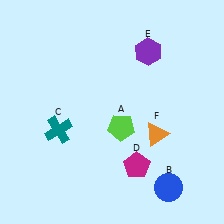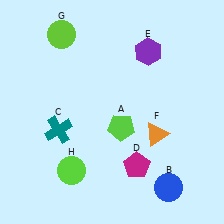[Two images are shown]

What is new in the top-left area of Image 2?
A lime circle (G) was added in the top-left area of Image 2.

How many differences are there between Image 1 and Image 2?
There are 2 differences between the two images.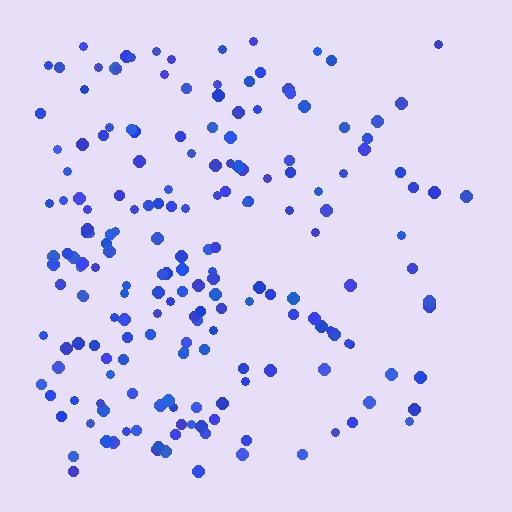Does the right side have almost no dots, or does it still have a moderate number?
Still a moderate number, just noticeably fewer than the left.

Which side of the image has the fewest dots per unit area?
The right.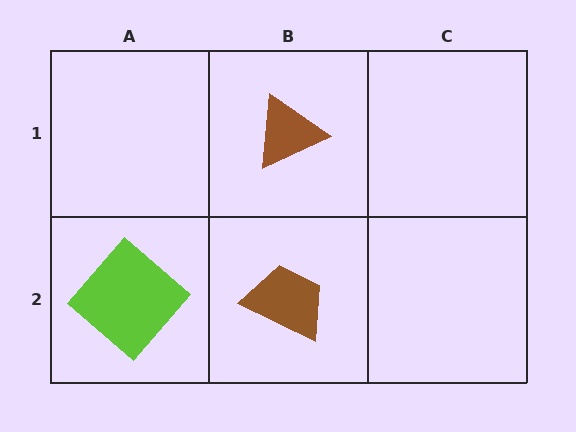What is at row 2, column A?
A lime diamond.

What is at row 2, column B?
A brown trapezoid.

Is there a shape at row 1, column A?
No, that cell is empty.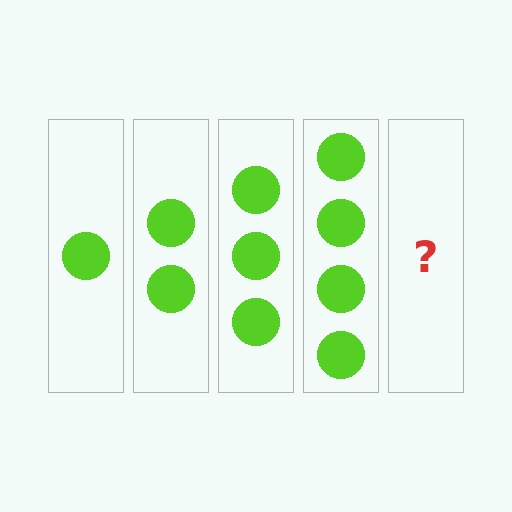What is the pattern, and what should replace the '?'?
The pattern is that each step adds one more circle. The '?' should be 5 circles.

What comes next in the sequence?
The next element should be 5 circles.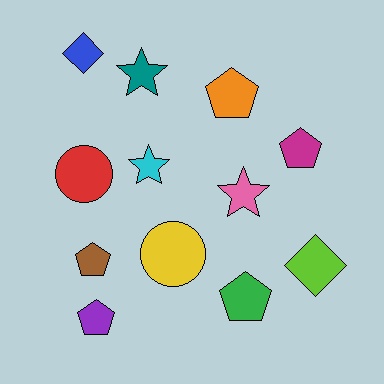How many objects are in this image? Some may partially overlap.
There are 12 objects.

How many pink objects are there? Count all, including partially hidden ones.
There is 1 pink object.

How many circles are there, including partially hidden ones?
There are 2 circles.